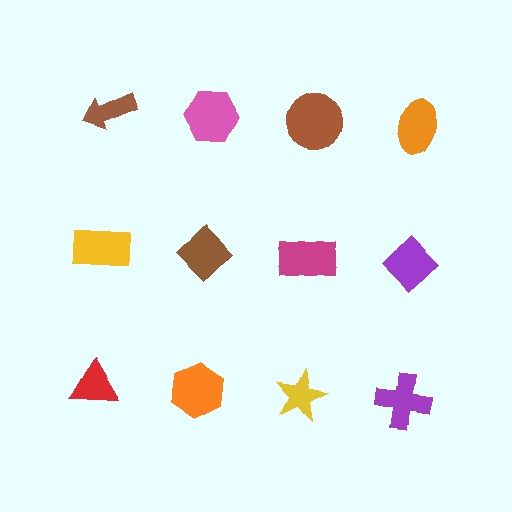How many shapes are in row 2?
4 shapes.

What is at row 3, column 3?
A yellow star.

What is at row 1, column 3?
A brown circle.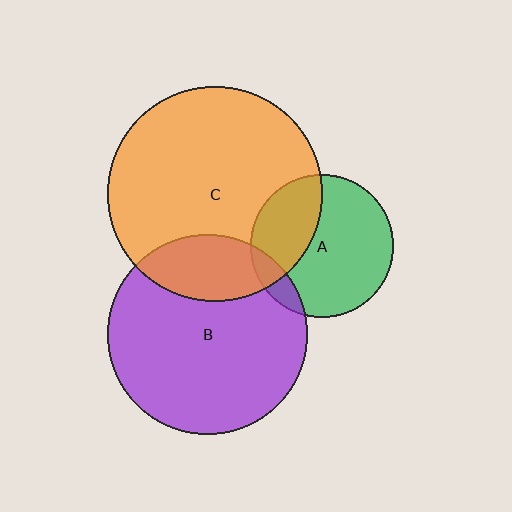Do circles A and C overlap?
Yes.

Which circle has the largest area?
Circle C (orange).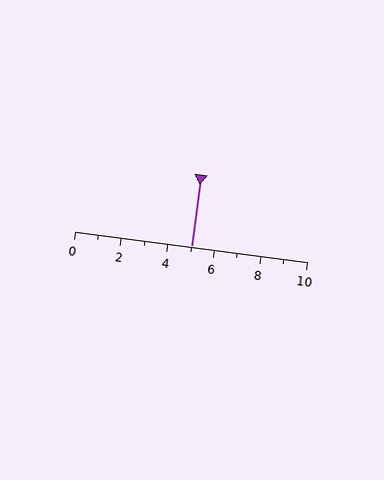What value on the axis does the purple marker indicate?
The marker indicates approximately 5.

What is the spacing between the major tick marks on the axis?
The major ticks are spaced 2 apart.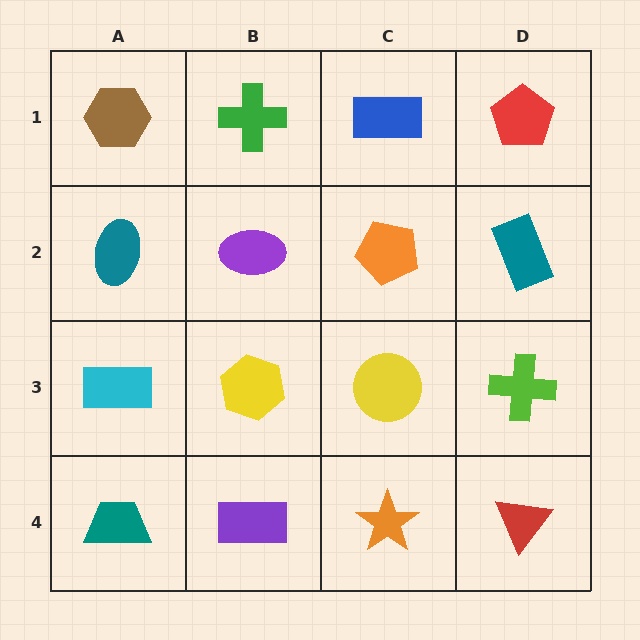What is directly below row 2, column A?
A cyan rectangle.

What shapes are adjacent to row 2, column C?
A blue rectangle (row 1, column C), a yellow circle (row 3, column C), a purple ellipse (row 2, column B), a teal rectangle (row 2, column D).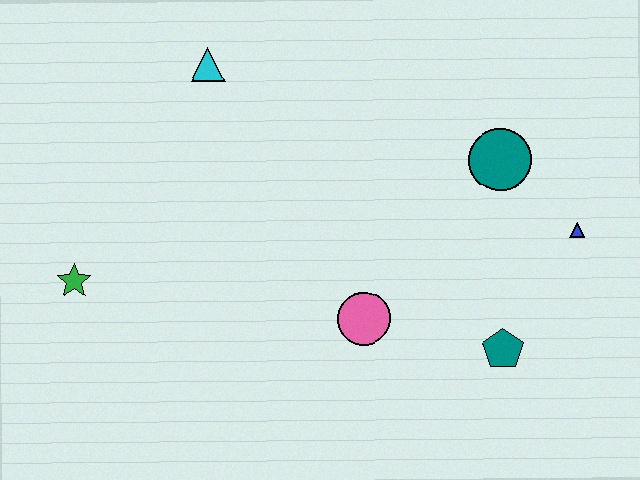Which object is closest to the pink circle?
The teal pentagon is closest to the pink circle.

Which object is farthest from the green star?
The blue triangle is farthest from the green star.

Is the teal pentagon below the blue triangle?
Yes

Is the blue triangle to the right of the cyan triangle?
Yes